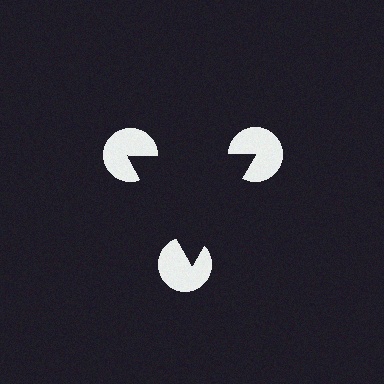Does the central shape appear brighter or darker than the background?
It typically appears slightly darker than the background, even though no actual brightness change is drawn.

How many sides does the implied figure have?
3 sides.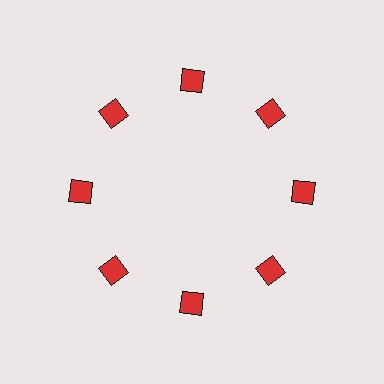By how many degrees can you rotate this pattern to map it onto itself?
The pattern maps onto itself every 45 degrees of rotation.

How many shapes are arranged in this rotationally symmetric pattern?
There are 8 shapes, arranged in 8 groups of 1.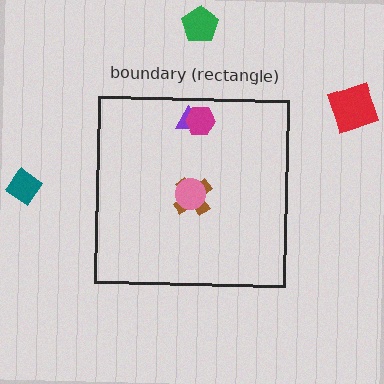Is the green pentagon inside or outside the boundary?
Outside.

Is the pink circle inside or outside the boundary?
Inside.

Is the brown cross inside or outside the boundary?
Inside.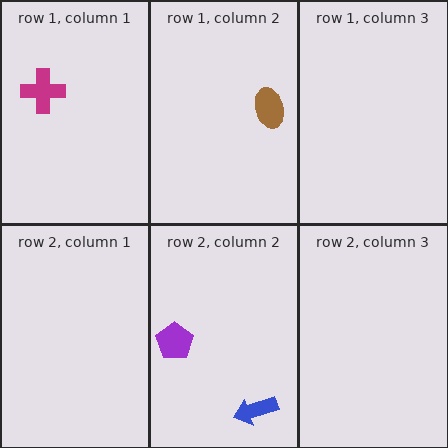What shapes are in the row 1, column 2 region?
The brown ellipse.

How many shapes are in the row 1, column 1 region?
1.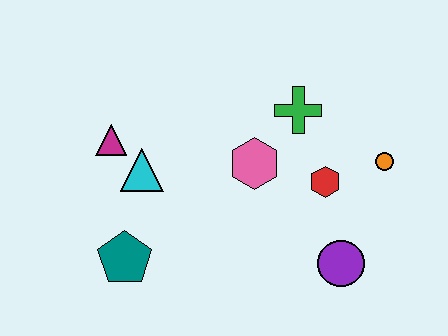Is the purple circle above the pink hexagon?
No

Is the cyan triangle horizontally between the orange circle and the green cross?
No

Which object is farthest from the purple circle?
The magenta triangle is farthest from the purple circle.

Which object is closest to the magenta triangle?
The cyan triangle is closest to the magenta triangle.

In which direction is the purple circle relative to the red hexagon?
The purple circle is below the red hexagon.